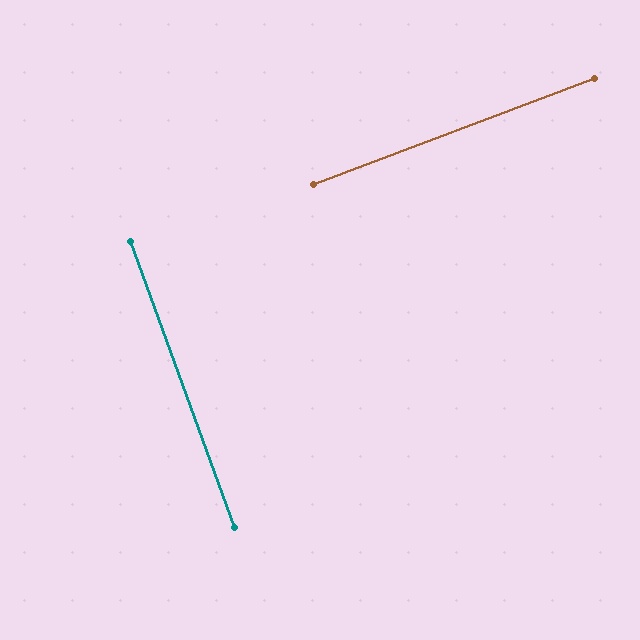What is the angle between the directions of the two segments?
Approximately 89 degrees.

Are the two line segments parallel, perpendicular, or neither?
Perpendicular — they meet at approximately 89°.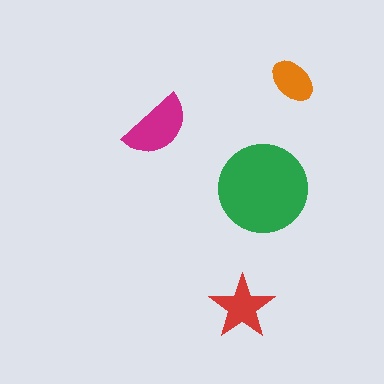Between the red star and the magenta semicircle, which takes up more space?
The magenta semicircle.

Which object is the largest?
The green circle.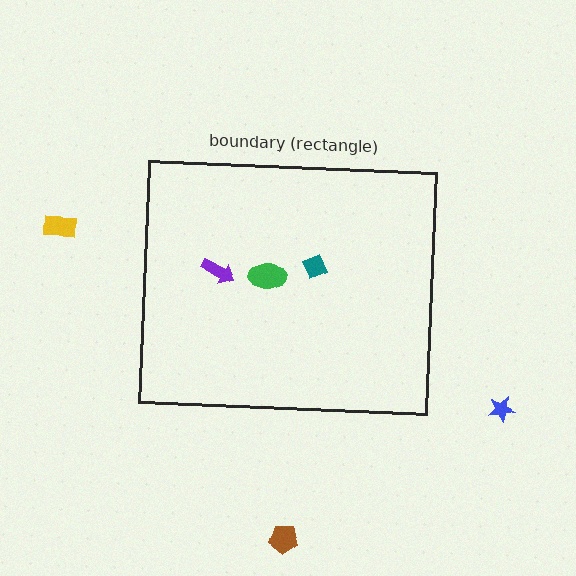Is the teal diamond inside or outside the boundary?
Inside.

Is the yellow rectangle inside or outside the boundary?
Outside.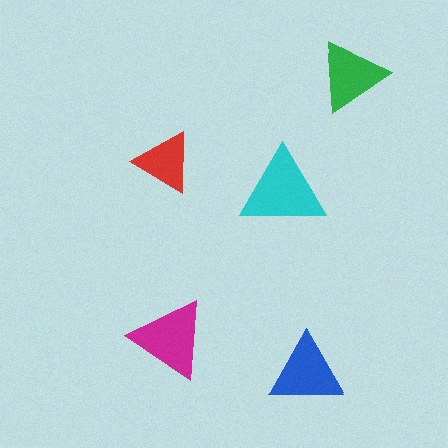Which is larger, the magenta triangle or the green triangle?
The magenta one.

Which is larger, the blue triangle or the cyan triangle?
The cyan one.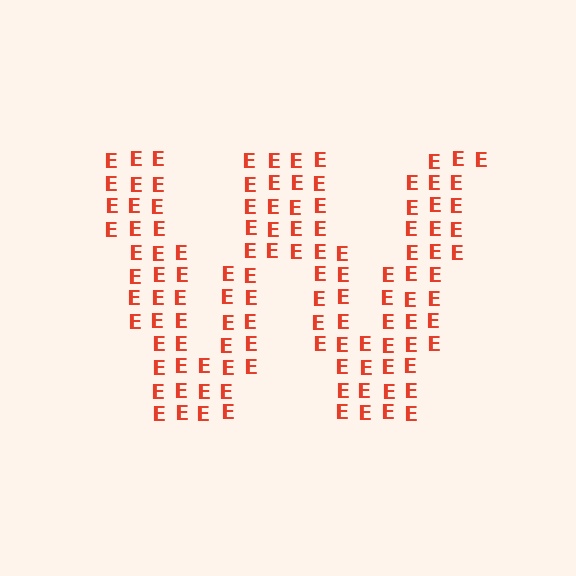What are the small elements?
The small elements are letter E's.